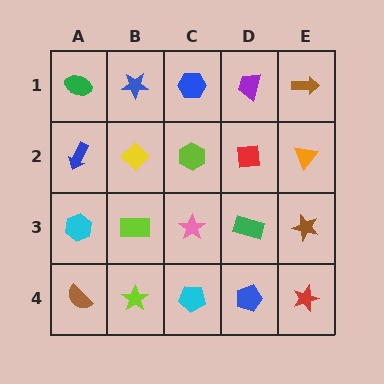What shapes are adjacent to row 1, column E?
An orange triangle (row 2, column E), a purple trapezoid (row 1, column D).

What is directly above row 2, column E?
A brown arrow.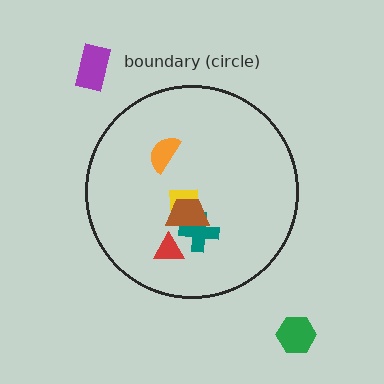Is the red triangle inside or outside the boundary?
Inside.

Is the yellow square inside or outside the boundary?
Inside.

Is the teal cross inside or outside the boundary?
Inside.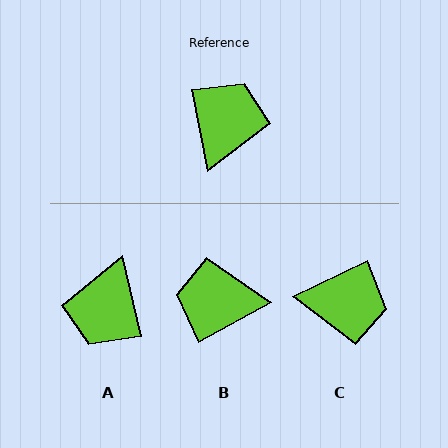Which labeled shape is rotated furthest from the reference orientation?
A, about 178 degrees away.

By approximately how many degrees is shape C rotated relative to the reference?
Approximately 75 degrees clockwise.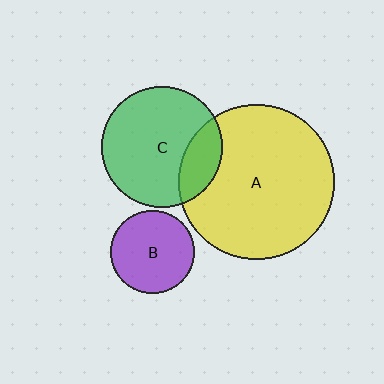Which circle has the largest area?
Circle A (yellow).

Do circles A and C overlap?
Yes.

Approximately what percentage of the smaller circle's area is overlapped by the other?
Approximately 20%.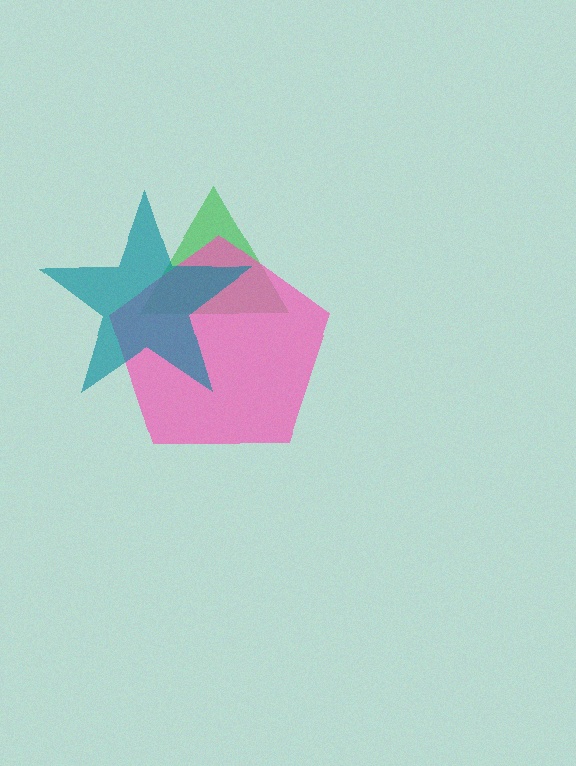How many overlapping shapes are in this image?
There are 3 overlapping shapes in the image.